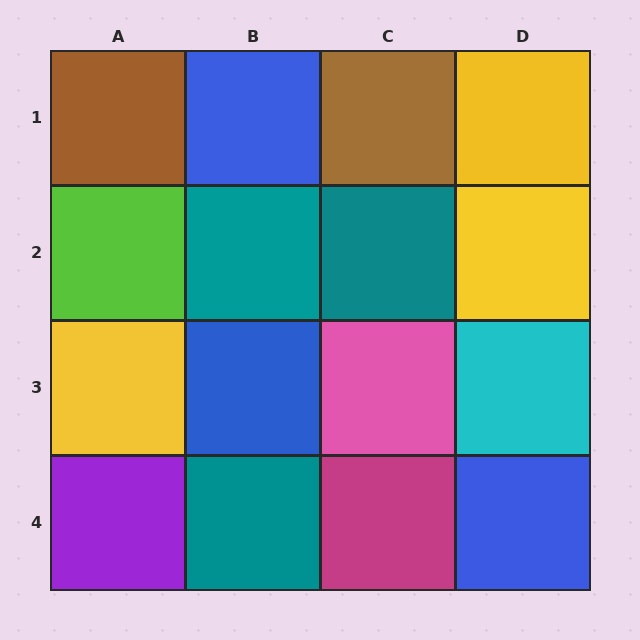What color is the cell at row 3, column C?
Pink.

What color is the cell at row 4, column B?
Teal.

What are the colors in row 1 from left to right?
Brown, blue, brown, yellow.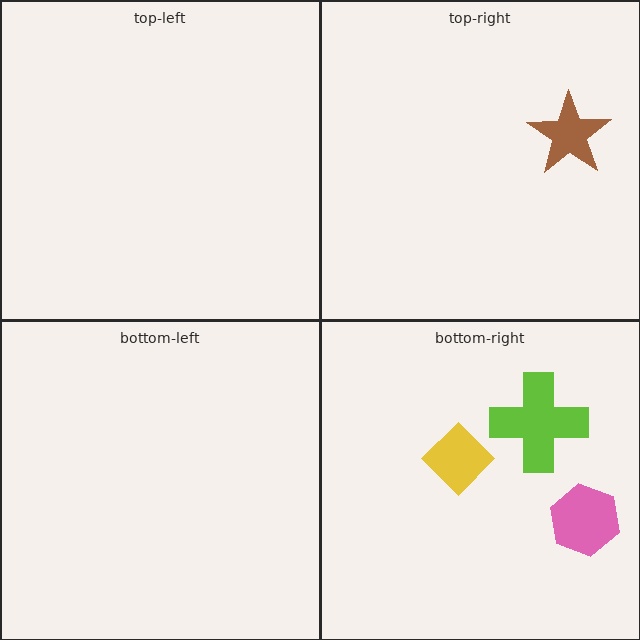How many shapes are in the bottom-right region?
3.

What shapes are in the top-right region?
The brown star.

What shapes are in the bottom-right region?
The pink hexagon, the lime cross, the yellow diamond.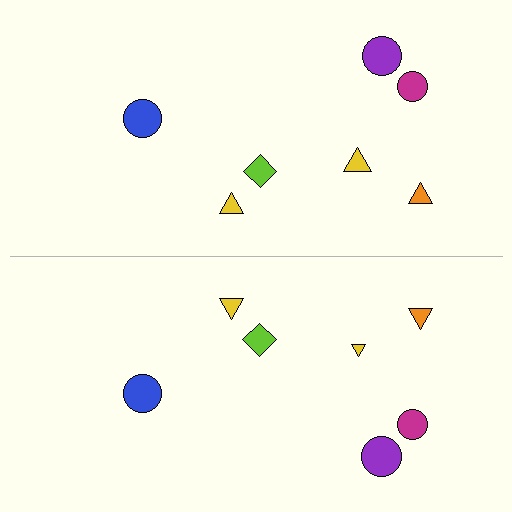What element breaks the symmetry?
The yellow triangle on the bottom side has a different size than its mirror counterpart.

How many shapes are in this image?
There are 14 shapes in this image.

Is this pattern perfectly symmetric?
No, the pattern is not perfectly symmetric. The yellow triangle on the bottom side has a different size than its mirror counterpart.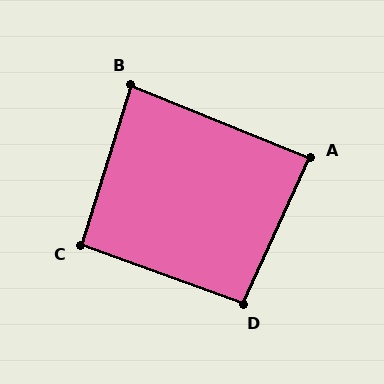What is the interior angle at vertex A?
Approximately 87 degrees (approximately right).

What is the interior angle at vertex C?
Approximately 93 degrees (approximately right).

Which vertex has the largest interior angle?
D, at approximately 95 degrees.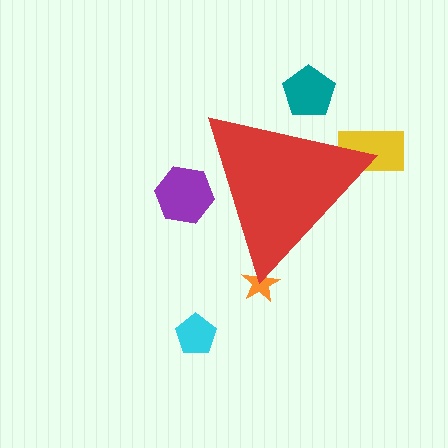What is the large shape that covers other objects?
A red triangle.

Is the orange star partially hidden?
Yes, the orange star is partially hidden behind the red triangle.